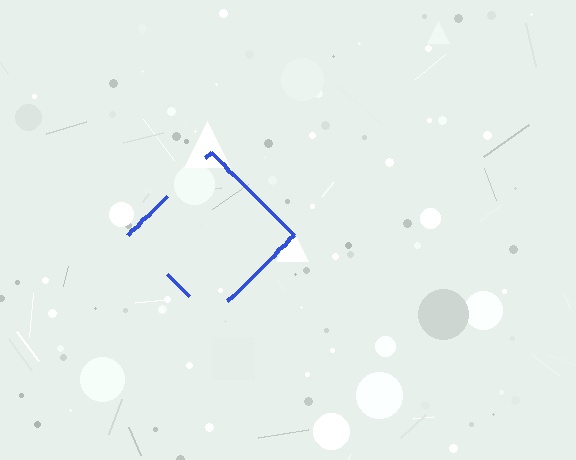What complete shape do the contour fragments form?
The contour fragments form a diamond.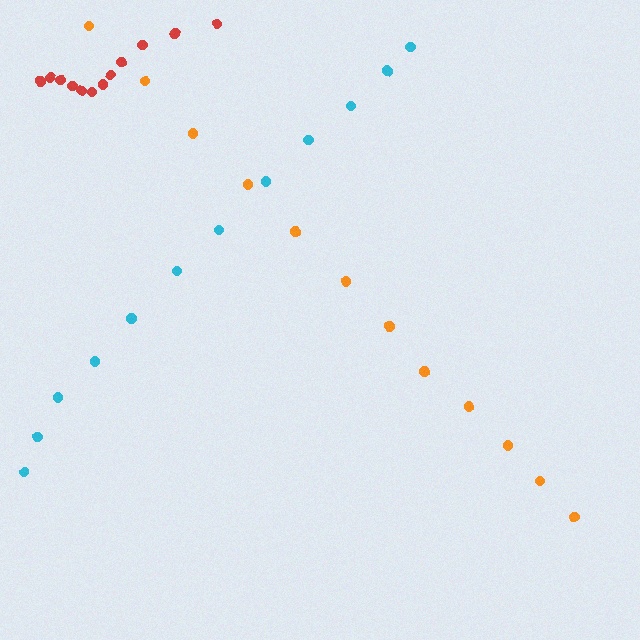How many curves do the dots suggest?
There are 3 distinct paths.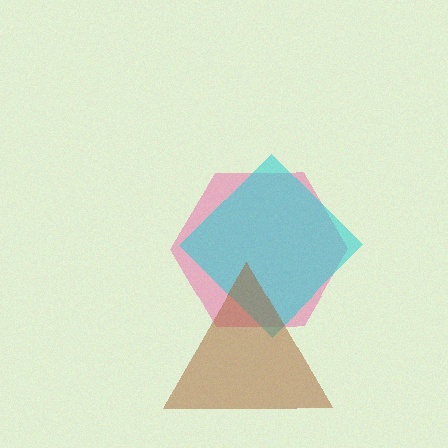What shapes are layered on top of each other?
The layered shapes are: a pink hexagon, a cyan diamond, a brown triangle.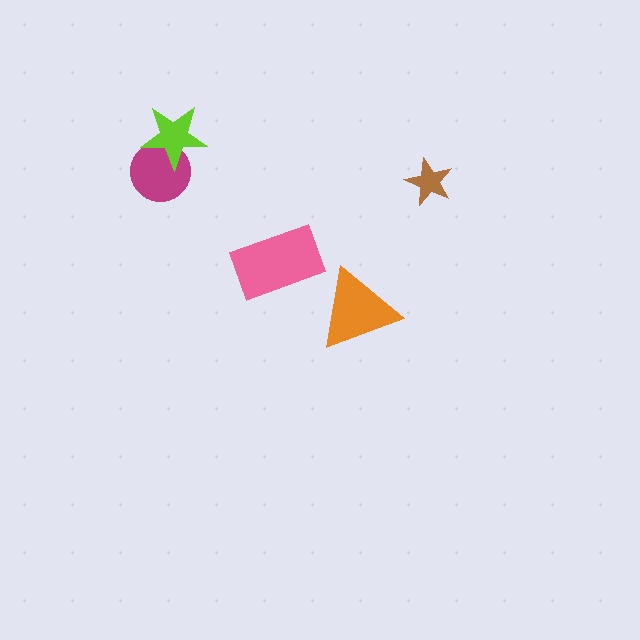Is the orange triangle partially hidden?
No, no other shape covers it.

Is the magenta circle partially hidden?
Yes, it is partially covered by another shape.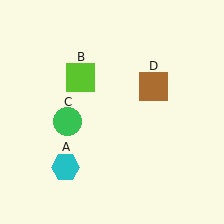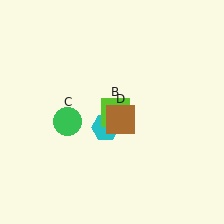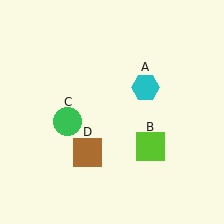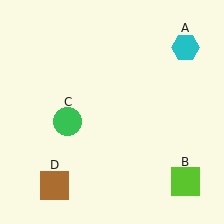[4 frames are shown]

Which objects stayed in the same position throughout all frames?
Green circle (object C) remained stationary.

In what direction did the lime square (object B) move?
The lime square (object B) moved down and to the right.